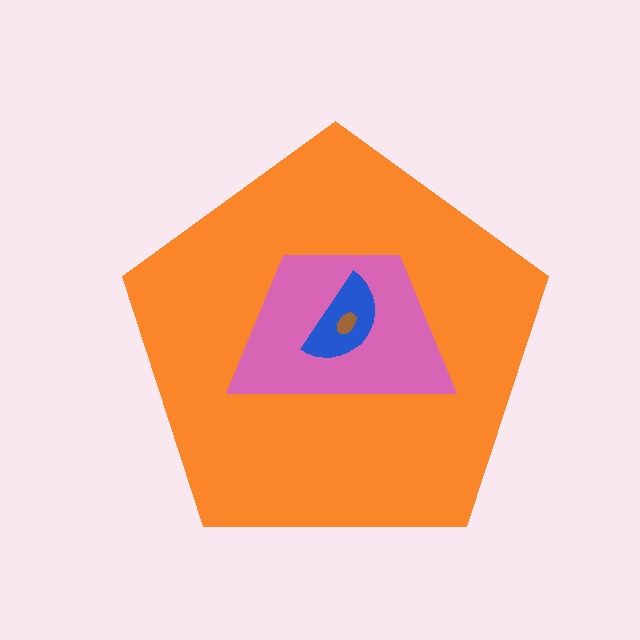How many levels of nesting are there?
4.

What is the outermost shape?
The orange pentagon.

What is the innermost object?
The brown ellipse.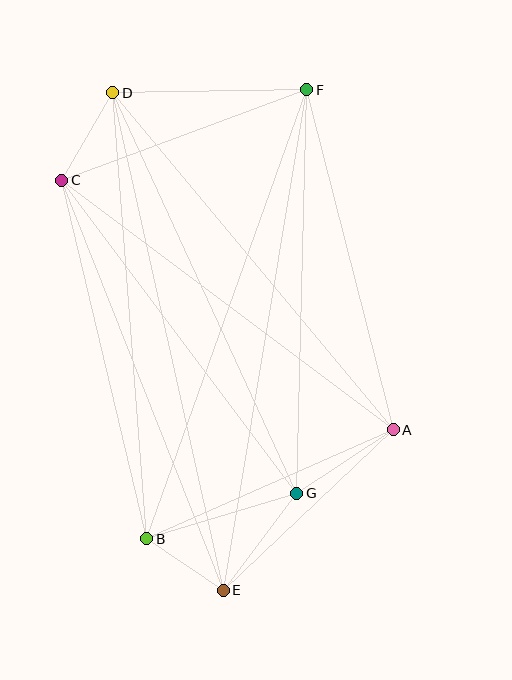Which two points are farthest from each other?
Points D and E are farthest from each other.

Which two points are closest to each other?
Points B and E are closest to each other.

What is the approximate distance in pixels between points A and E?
The distance between A and E is approximately 234 pixels.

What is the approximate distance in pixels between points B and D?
The distance between B and D is approximately 447 pixels.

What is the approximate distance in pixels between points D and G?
The distance between D and G is approximately 440 pixels.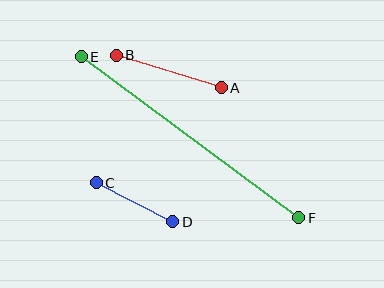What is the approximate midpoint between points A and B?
The midpoint is at approximately (169, 72) pixels.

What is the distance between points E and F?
The distance is approximately 271 pixels.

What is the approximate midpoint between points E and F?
The midpoint is at approximately (190, 137) pixels.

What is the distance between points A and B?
The distance is approximately 110 pixels.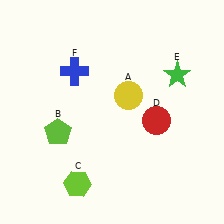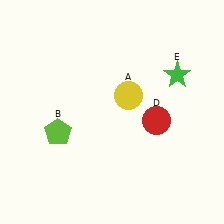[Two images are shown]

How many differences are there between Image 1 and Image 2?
There are 2 differences between the two images.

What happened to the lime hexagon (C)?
The lime hexagon (C) was removed in Image 2. It was in the bottom-left area of Image 1.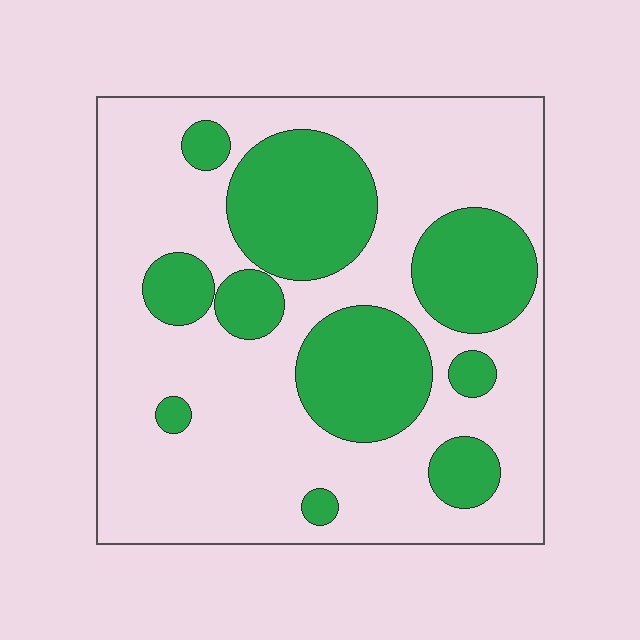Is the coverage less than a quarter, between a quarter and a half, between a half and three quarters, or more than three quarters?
Between a quarter and a half.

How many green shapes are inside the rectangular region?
10.